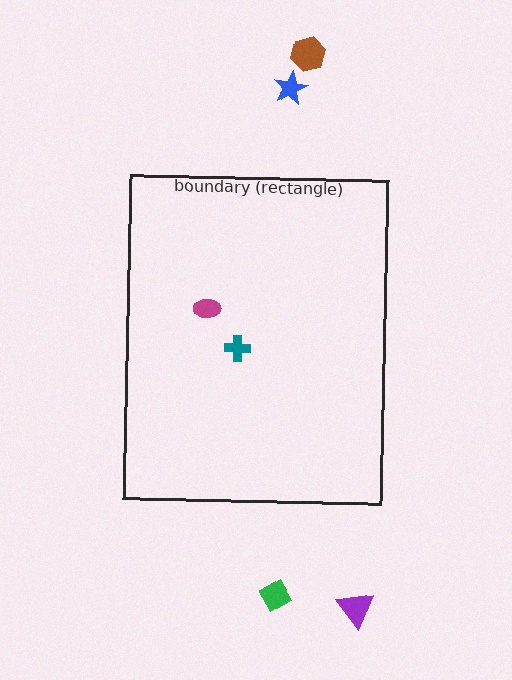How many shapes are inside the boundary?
2 inside, 4 outside.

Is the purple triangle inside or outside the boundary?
Outside.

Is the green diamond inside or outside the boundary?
Outside.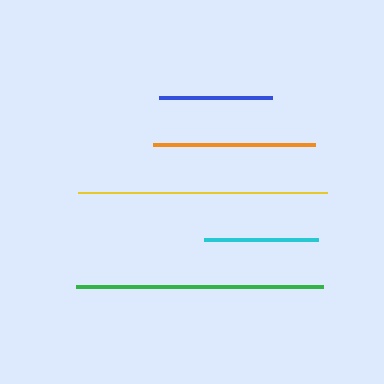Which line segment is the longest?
The yellow line is the longest at approximately 248 pixels.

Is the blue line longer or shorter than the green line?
The green line is longer than the blue line.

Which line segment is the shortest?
The blue line is the shortest at approximately 112 pixels.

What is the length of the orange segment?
The orange segment is approximately 162 pixels long.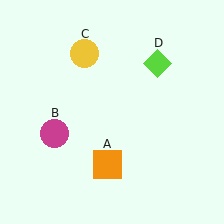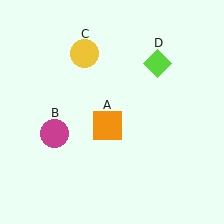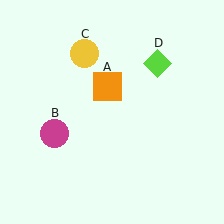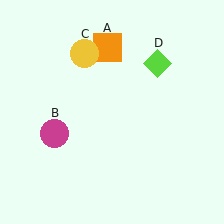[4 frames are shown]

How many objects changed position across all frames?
1 object changed position: orange square (object A).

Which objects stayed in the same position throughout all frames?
Magenta circle (object B) and yellow circle (object C) and lime diamond (object D) remained stationary.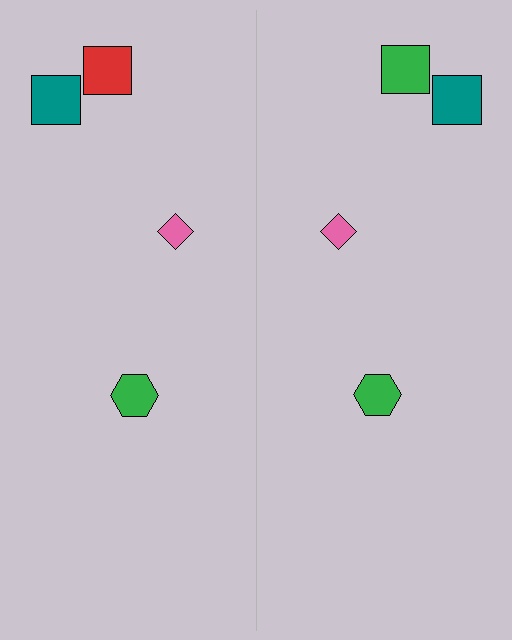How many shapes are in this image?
There are 8 shapes in this image.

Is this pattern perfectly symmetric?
No, the pattern is not perfectly symmetric. The green square on the right side breaks the symmetry — its mirror counterpart is red.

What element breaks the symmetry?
The green square on the right side breaks the symmetry — its mirror counterpart is red.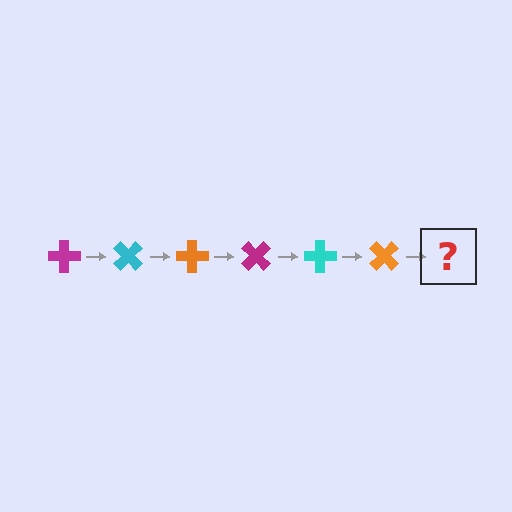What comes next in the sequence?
The next element should be a magenta cross, rotated 270 degrees from the start.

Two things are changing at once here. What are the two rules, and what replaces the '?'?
The two rules are that it rotates 45 degrees each step and the color cycles through magenta, cyan, and orange. The '?' should be a magenta cross, rotated 270 degrees from the start.